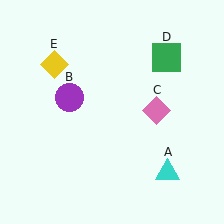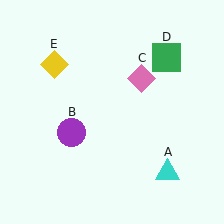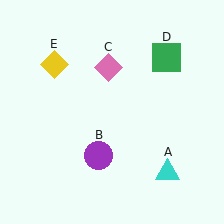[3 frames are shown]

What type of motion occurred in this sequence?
The purple circle (object B), pink diamond (object C) rotated counterclockwise around the center of the scene.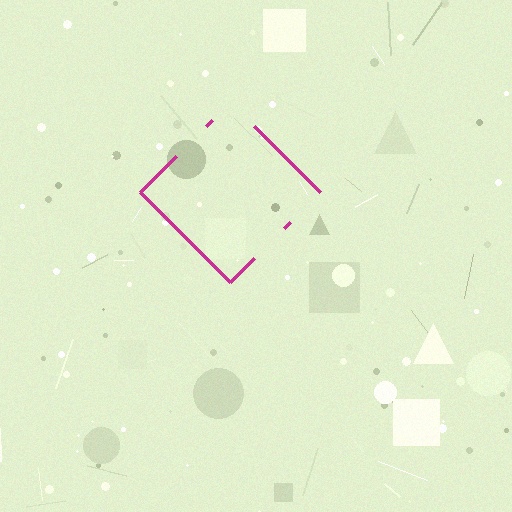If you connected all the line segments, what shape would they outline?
They would outline a diamond.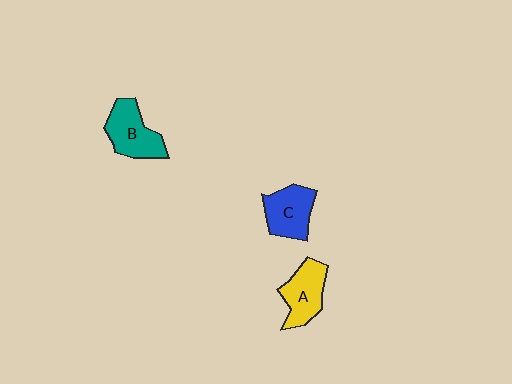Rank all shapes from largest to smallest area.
From largest to smallest: B (teal), A (yellow), C (blue).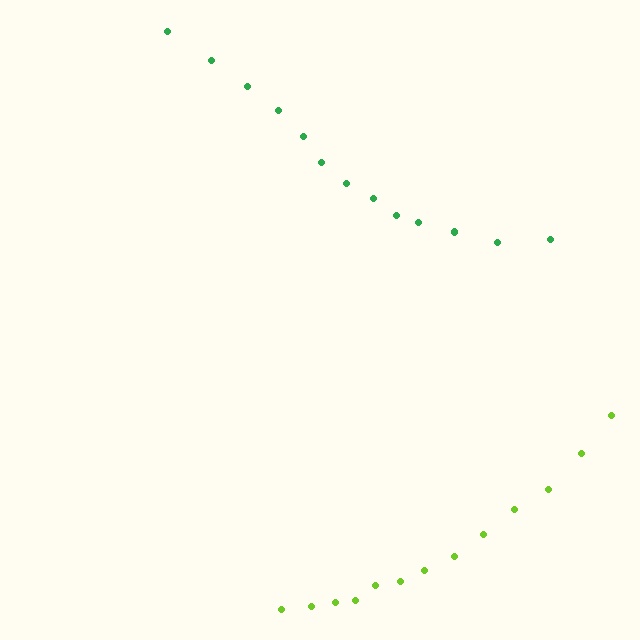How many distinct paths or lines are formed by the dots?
There are 2 distinct paths.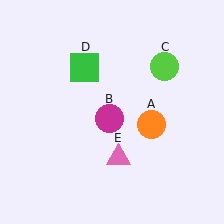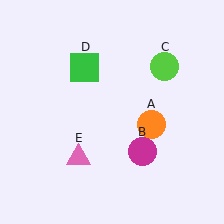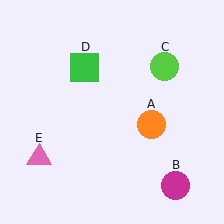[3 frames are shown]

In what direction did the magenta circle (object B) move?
The magenta circle (object B) moved down and to the right.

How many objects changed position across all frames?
2 objects changed position: magenta circle (object B), pink triangle (object E).